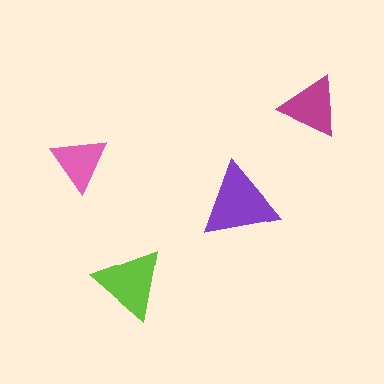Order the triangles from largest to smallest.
the purple one, the lime one, the magenta one, the pink one.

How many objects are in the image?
There are 4 objects in the image.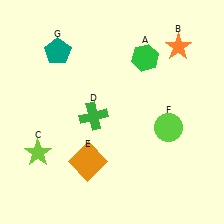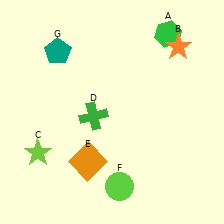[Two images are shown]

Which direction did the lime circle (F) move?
The lime circle (F) moved down.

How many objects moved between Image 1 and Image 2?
2 objects moved between the two images.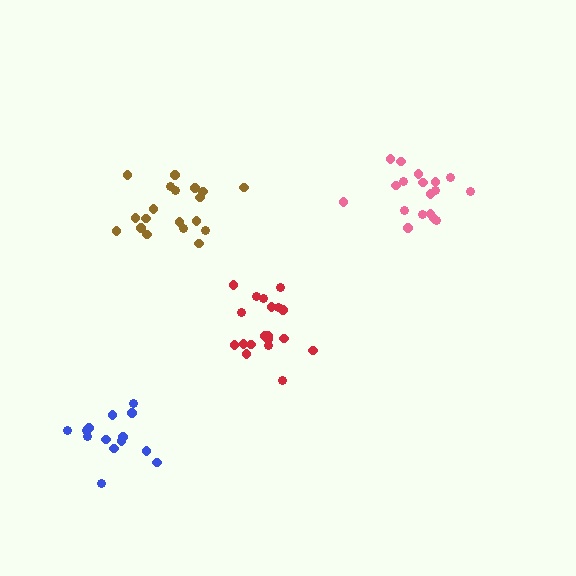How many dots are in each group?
Group 1: 18 dots, Group 2: 19 dots, Group 3: 19 dots, Group 4: 14 dots (70 total).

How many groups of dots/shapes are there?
There are 4 groups.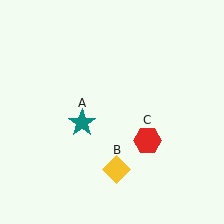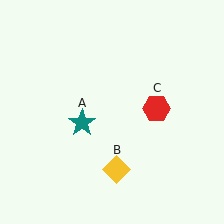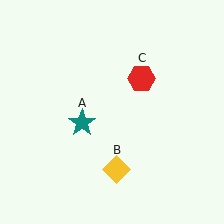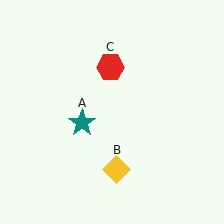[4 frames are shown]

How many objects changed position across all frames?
1 object changed position: red hexagon (object C).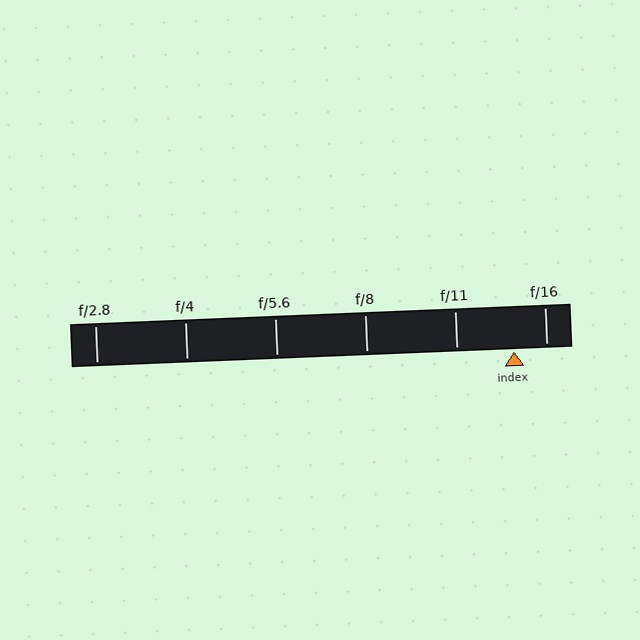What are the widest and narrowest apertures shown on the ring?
The widest aperture shown is f/2.8 and the narrowest is f/16.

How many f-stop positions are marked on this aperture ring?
There are 6 f-stop positions marked.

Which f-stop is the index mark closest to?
The index mark is closest to f/16.